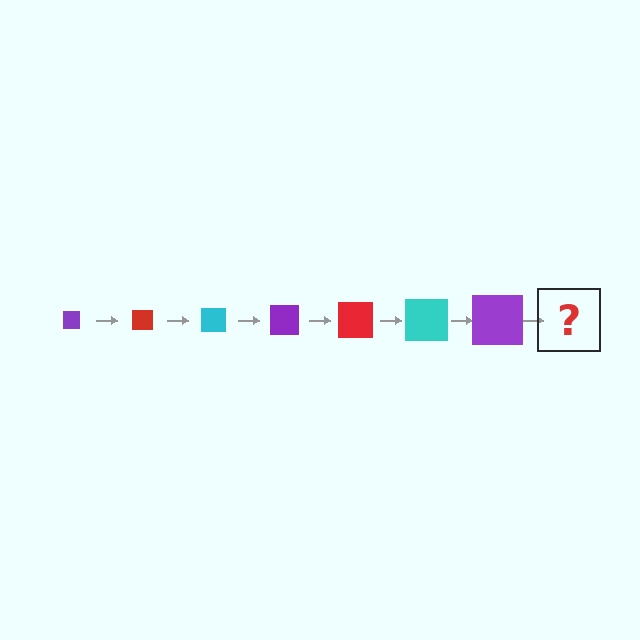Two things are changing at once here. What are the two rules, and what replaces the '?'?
The two rules are that the square grows larger each step and the color cycles through purple, red, and cyan. The '?' should be a red square, larger than the previous one.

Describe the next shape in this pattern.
It should be a red square, larger than the previous one.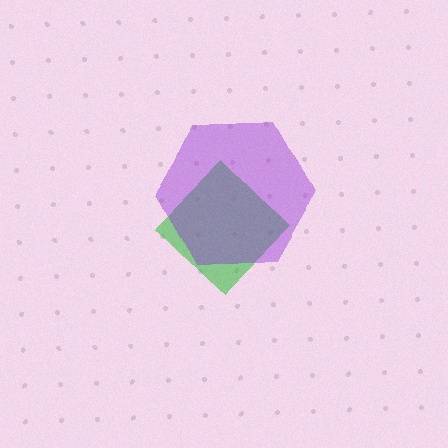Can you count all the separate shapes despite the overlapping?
Yes, there are 2 separate shapes.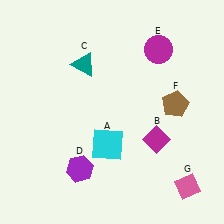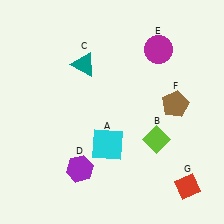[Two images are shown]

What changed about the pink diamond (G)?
In Image 1, G is pink. In Image 2, it changed to red.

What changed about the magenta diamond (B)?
In Image 1, B is magenta. In Image 2, it changed to lime.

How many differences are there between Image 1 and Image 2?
There are 2 differences between the two images.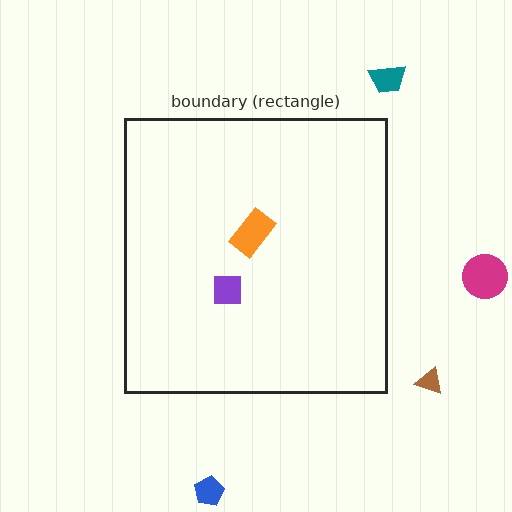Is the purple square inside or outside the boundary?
Inside.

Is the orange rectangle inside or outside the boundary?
Inside.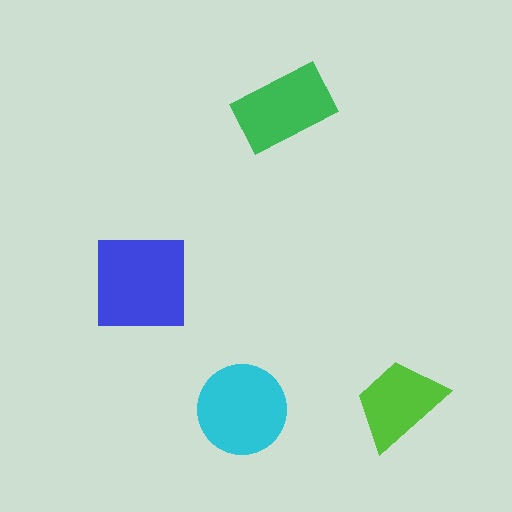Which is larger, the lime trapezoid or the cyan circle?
The cyan circle.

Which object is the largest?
The blue square.